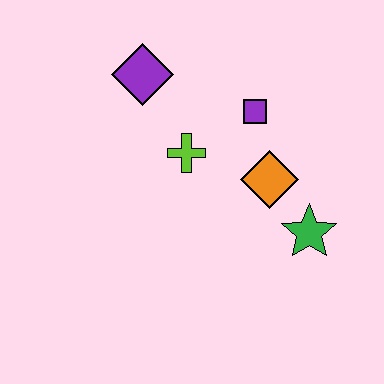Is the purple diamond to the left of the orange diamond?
Yes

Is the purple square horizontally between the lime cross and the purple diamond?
No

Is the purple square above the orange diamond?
Yes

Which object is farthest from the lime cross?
The green star is farthest from the lime cross.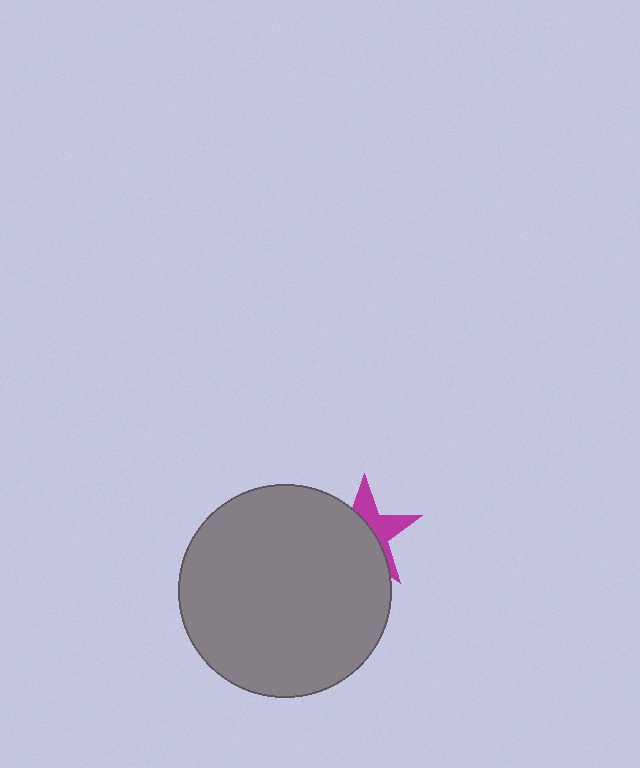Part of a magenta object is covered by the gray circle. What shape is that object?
It is a star.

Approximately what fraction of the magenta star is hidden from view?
Roughly 60% of the magenta star is hidden behind the gray circle.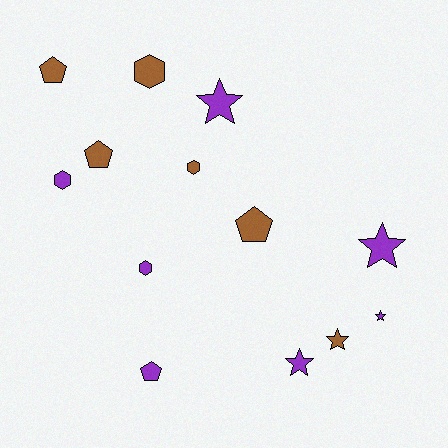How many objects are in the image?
There are 13 objects.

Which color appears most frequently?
Purple, with 7 objects.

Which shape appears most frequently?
Star, with 5 objects.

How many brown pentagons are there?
There are 3 brown pentagons.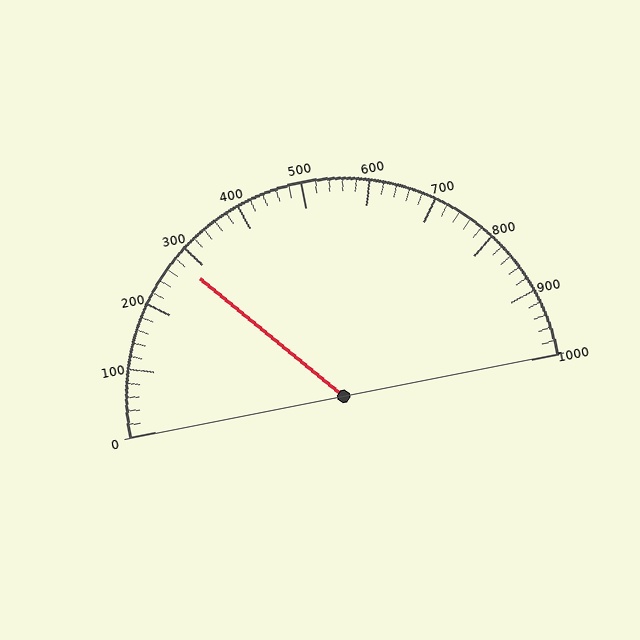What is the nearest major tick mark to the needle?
The nearest major tick mark is 300.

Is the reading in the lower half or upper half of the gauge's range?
The reading is in the lower half of the range (0 to 1000).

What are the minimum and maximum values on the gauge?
The gauge ranges from 0 to 1000.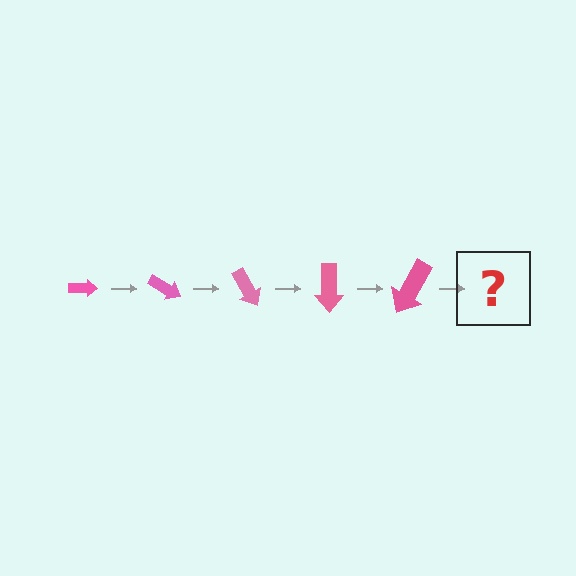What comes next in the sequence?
The next element should be an arrow, larger than the previous one and rotated 150 degrees from the start.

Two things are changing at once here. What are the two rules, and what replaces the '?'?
The two rules are that the arrow grows larger each step and it rotates 30 degrees each step. The '?' should be an arrow, larger than the previous one and rotated 150 degrees from the start.